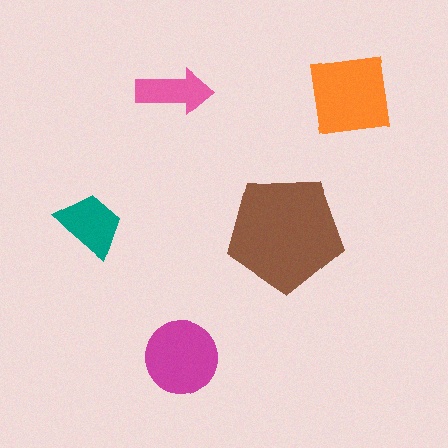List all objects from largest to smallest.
The brown pentagon, the orange square, the magenta circle, the teal trapezoid, the pink arrow.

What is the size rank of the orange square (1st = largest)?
2nd.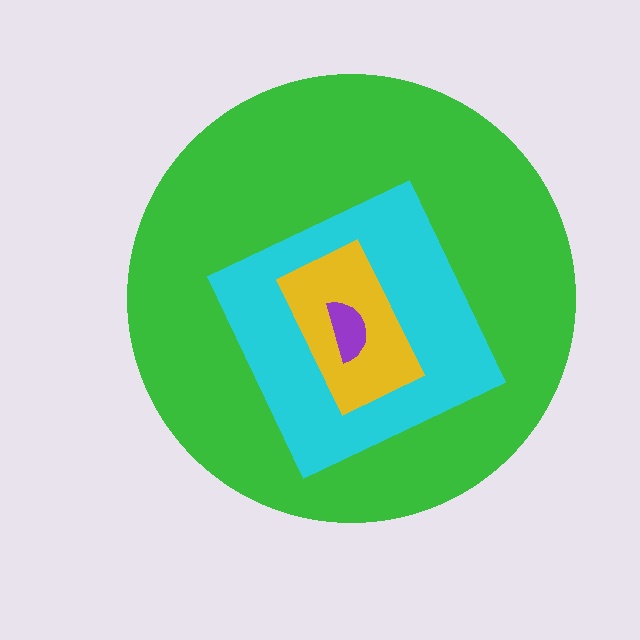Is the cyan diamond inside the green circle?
Yes.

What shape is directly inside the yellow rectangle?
The purple semicircle.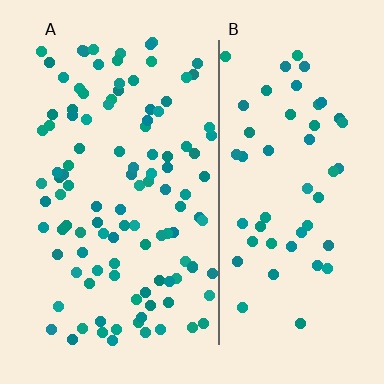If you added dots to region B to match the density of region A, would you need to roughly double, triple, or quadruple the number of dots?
Approximately double.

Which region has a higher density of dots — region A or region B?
A (the left).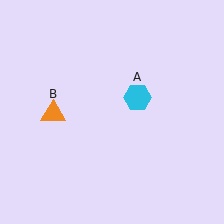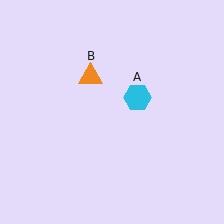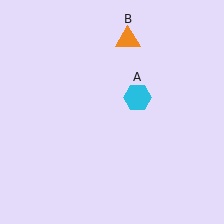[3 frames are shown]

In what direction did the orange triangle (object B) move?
The orange triangle (object B) moved up and to the right.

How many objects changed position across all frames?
1 object changed position: orange triangle (object B).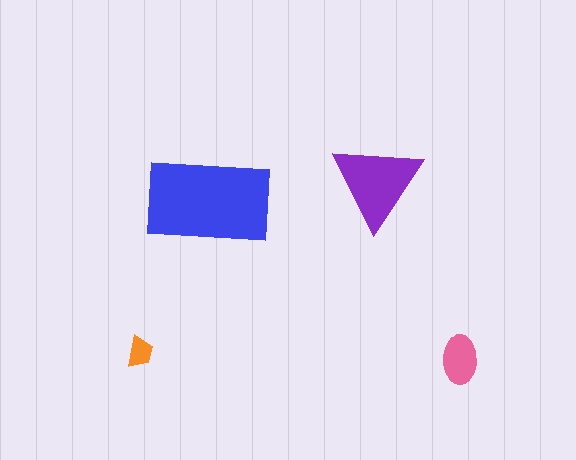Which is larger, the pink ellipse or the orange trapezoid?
The pink ellipse.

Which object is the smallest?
The orange trapezoid.